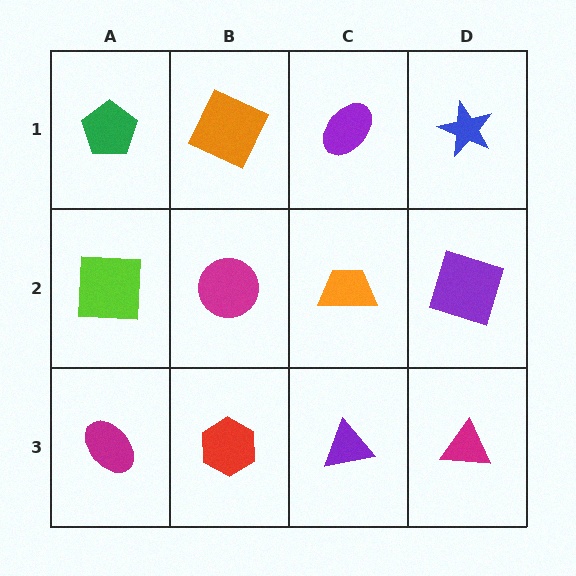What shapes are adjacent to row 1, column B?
A magenta circle (row 2, column B), a green pentagon (row 1, column A), a purple ellipse (row 1, column C).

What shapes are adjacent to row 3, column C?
An orange trapezoid (row 2, column C), a red hexagon (row 3, column B), a magenta triangle (row 3, column D).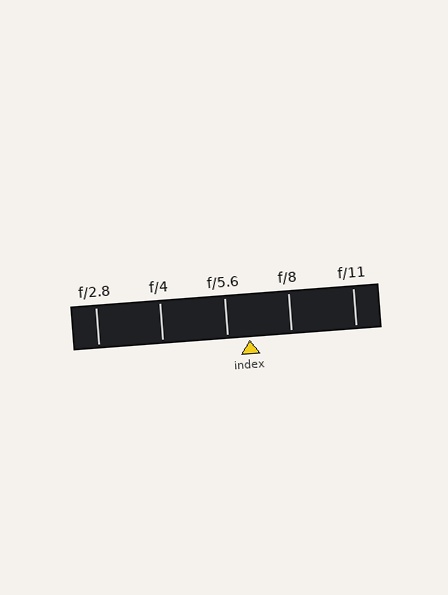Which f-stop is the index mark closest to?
The index mark is closest to f/5.6.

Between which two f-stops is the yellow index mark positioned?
The index mark is between f/5.6 and f/8.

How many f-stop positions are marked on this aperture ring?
There are 5 f-stop positions marked.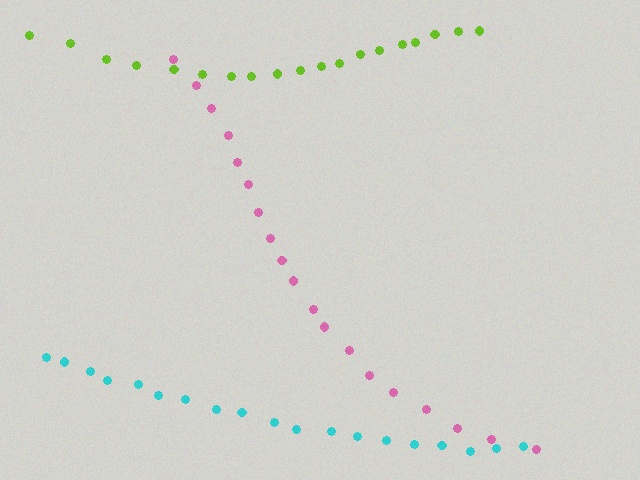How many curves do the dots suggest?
There are 3 distinct paths.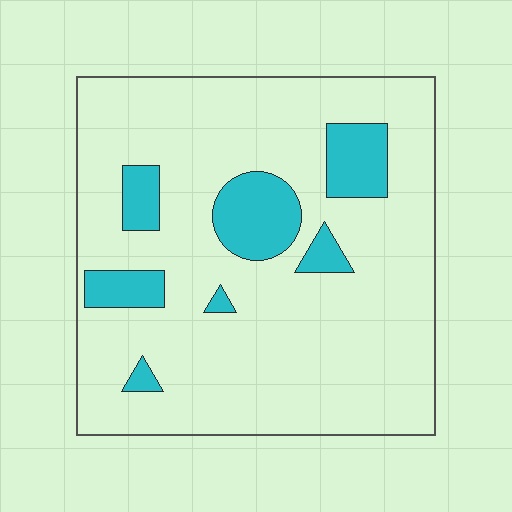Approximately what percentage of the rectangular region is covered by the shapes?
Approximately 15%.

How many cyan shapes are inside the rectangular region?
7.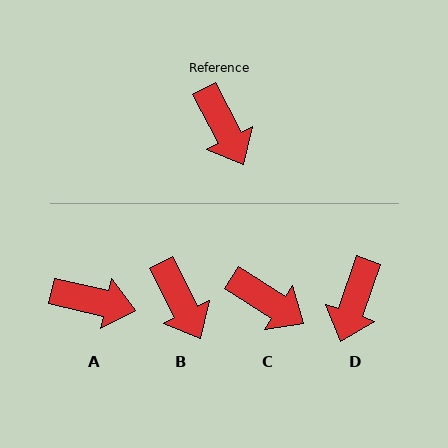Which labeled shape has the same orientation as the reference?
B.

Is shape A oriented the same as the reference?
No, it is off by about 50 degrees.